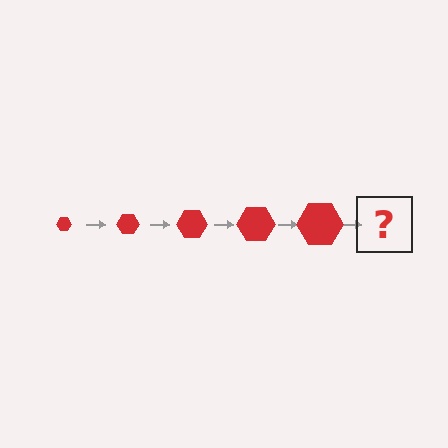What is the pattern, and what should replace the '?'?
The pattern is that the hexagon gets progressively larger each step. The '?' should be a red hexagon, larger than the previous one.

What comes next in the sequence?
The next element should be a red hexagon, larger than the previous one.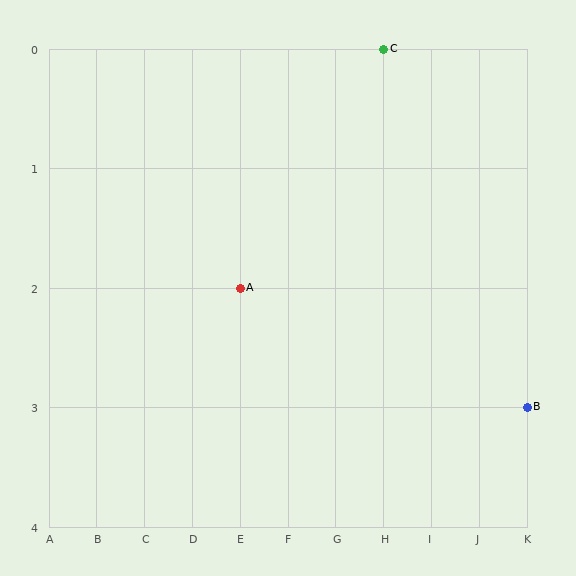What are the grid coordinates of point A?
Point A is at grid coordinates (E, 2).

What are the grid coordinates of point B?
Point B is at grid coordinates (K, 3).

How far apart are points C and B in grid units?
Points C and B are 3 columns and 3 rows apart (about 4.2 grid units diagonally).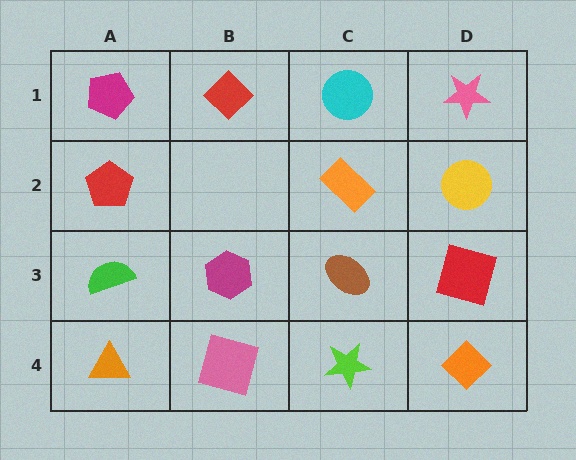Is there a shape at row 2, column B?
No, that cell is empty.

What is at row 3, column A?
A green semicircle.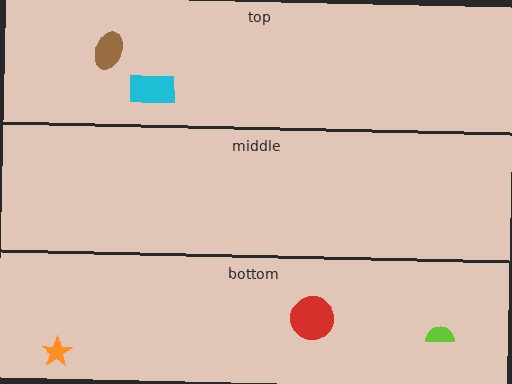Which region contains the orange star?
The bottom region.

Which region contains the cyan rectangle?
The top region.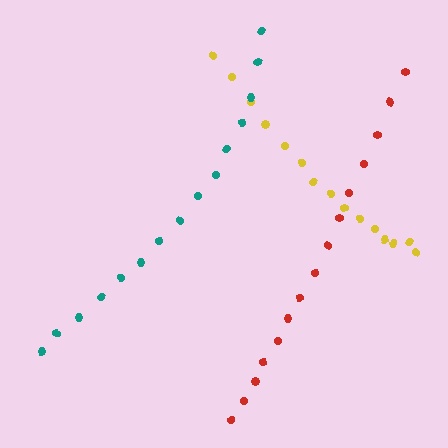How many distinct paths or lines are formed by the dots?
There are 3 distinct paths.